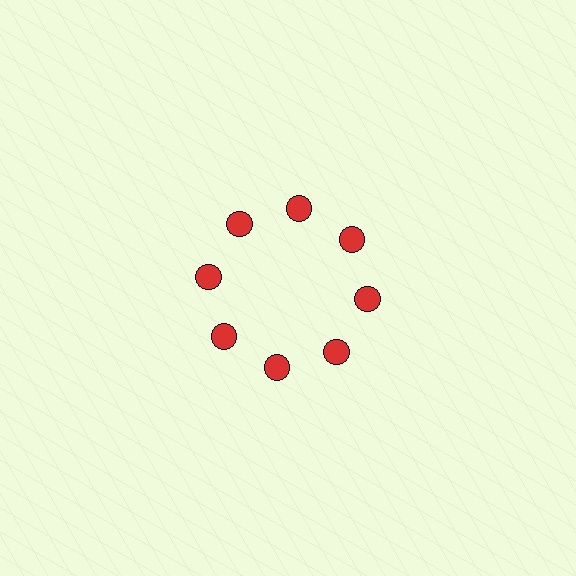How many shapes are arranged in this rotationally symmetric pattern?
There are 8 shapes, arranged in 8 groups of 1.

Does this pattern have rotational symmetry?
Yes, this pattern has 8-fold rotational symmetry. It looks the same after rotating 45 degrees around the center.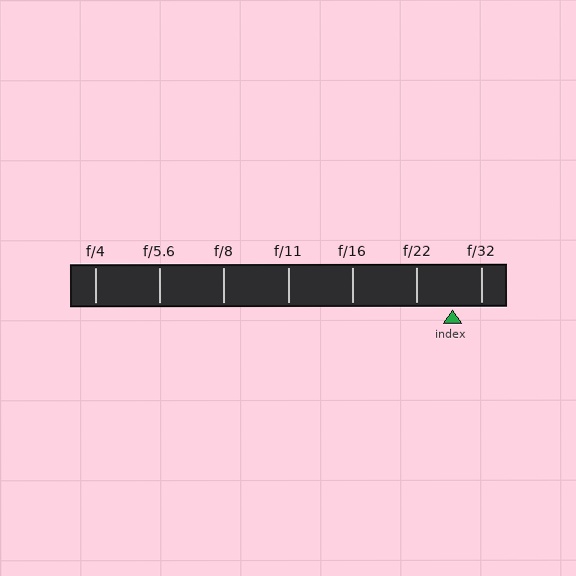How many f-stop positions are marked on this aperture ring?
There are 7 f-stop positions marked.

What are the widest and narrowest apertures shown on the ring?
The widest aperture shown is f/4 and the narrowest is f/32.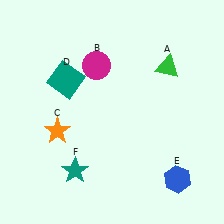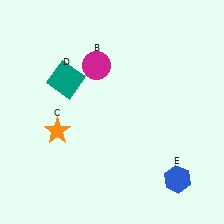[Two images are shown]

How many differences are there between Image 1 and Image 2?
There are 2 differences between the two images.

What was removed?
The teal star (F), the green triangle (A) were removed in Image 2.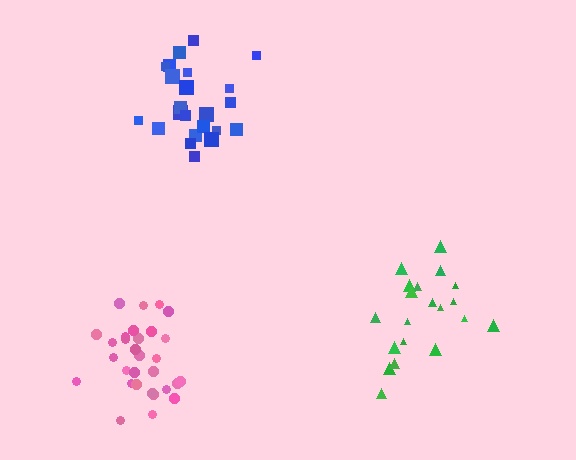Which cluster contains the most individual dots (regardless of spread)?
Pink (30).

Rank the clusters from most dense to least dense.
pink, blue, green.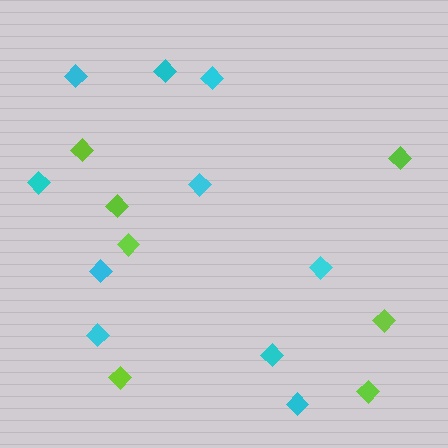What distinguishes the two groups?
There are 2 groups: one group of lime diamonds (7) and one group of cyan diamonds (10).